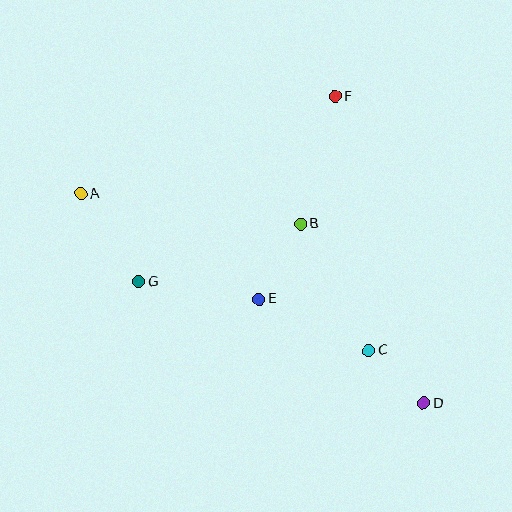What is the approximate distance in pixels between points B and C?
The distance between B and C is approximately 144 pixels.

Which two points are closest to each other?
Points C and D are closest to each other.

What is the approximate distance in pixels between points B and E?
The distance between B and E is approximately 86 pixels.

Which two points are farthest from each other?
Points A and D are farthest from each other.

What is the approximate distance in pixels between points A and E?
The distance between A and E is approximately 207 pixels.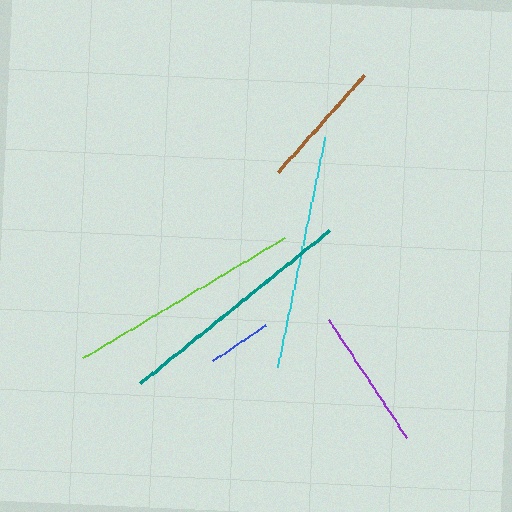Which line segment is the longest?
The teal line is the longest at approximately 243 pixels.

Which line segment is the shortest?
The blue line is the shortest at approximately 63 pixels.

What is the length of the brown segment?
The brown segment is approximately 130 pixels long.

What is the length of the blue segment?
The blue segment is approximately 63 pixels long.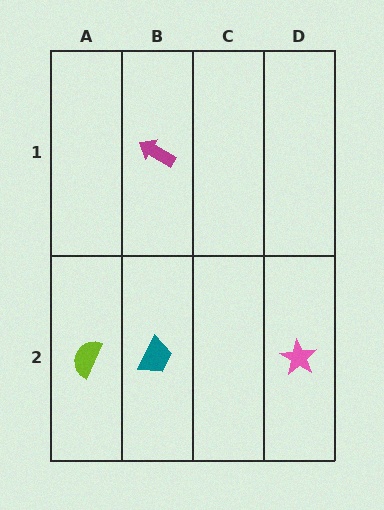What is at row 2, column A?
A lime semicircle.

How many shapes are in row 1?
1 shape.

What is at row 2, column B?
A teal trapezoid.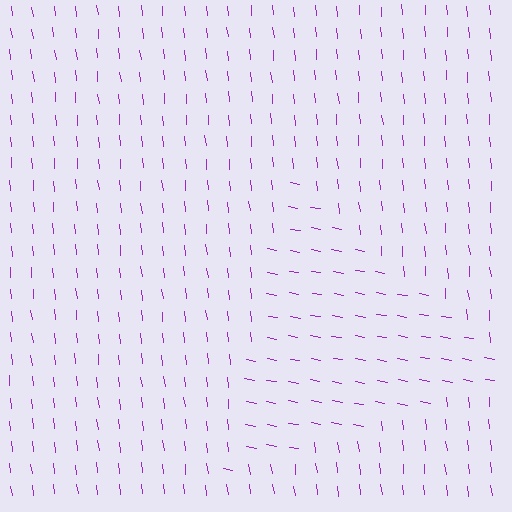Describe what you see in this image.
The image is filled with small purple line segments. A triangle region in the image has lines oriented differently from the surrounding lines, creating a visible texture boundary.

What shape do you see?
I see a triangle.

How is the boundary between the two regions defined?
The boundary is defined purely by a change in line orientation (approximately 74 degrees difference). All lines are the same color and thickness.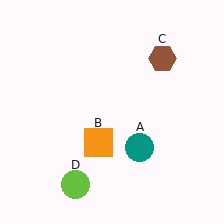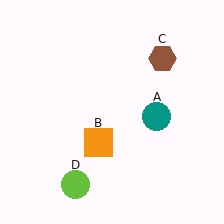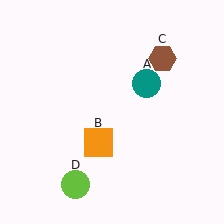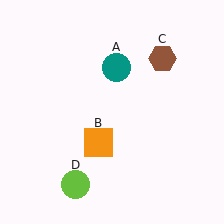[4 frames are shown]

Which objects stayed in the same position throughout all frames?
Orange square (object B) and brown hexagon (object C) and lime circle (object D) remained stationary.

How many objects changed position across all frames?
1 object changed position: teal circle (object A).